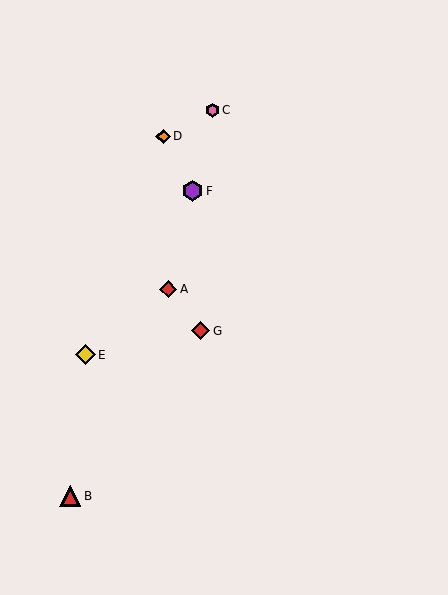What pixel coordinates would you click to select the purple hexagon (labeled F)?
Click at (193, 191) to select the purple hexagon F.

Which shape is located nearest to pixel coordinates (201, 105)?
The pink hexagon (labeled C) at (212, 110) is nearest to that location.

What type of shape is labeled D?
Shape D is an orange diamond.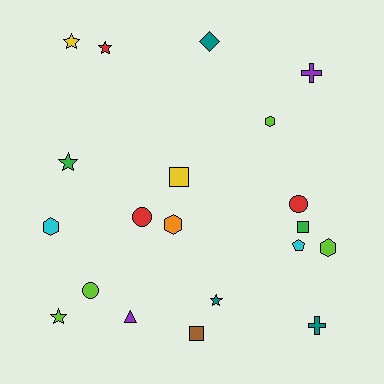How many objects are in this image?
There are 20 objects.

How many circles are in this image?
There are 3 circles.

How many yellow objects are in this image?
There are 2 yellow objects.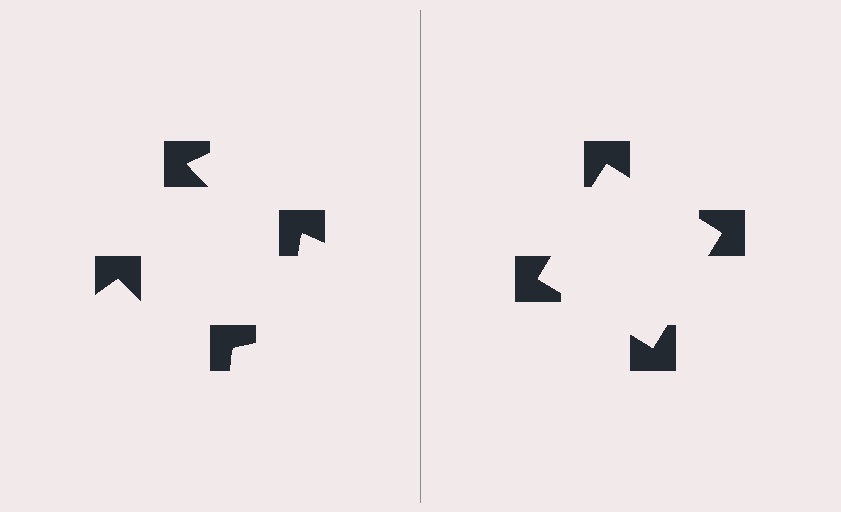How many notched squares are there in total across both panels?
8 — 4 on each side.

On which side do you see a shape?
An illusory square appears on the right side. On the left side the wedge cuts are rotated, so no coherent shape forms.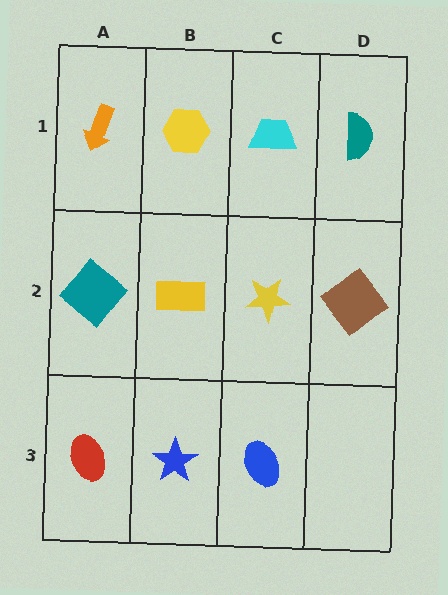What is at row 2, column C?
A yellow star.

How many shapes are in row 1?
4 shapes.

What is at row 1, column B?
A yellow hexagon.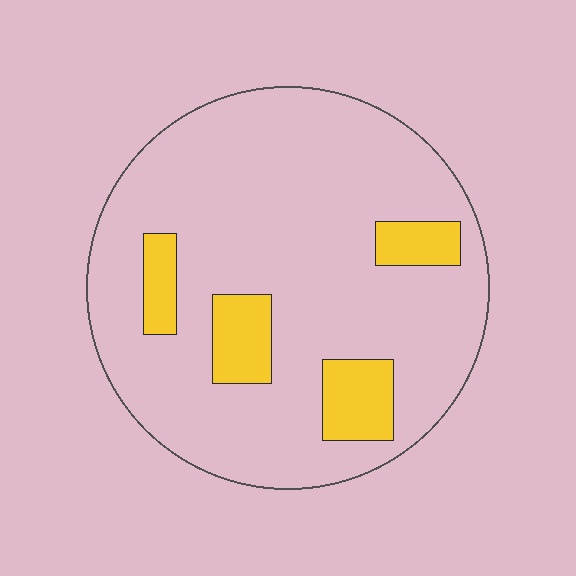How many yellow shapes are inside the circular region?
4.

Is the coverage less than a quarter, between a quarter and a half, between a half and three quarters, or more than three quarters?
Less than a quarter.